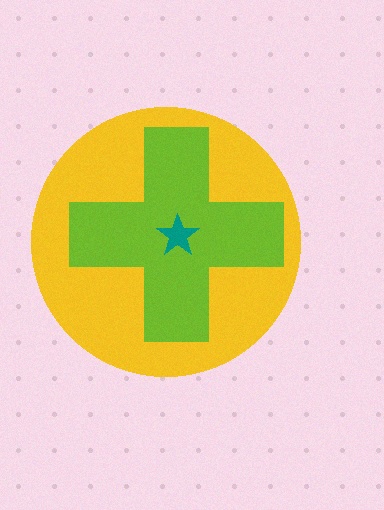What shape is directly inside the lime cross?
The teal star.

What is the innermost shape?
The teal star.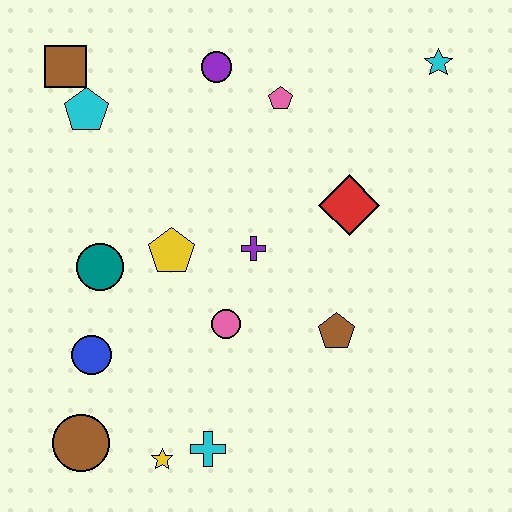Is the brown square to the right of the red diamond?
No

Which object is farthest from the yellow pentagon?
The cyan star is farthest from the yellow pentagon.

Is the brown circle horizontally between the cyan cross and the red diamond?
No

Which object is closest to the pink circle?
The purple cross is closest to the pink circle.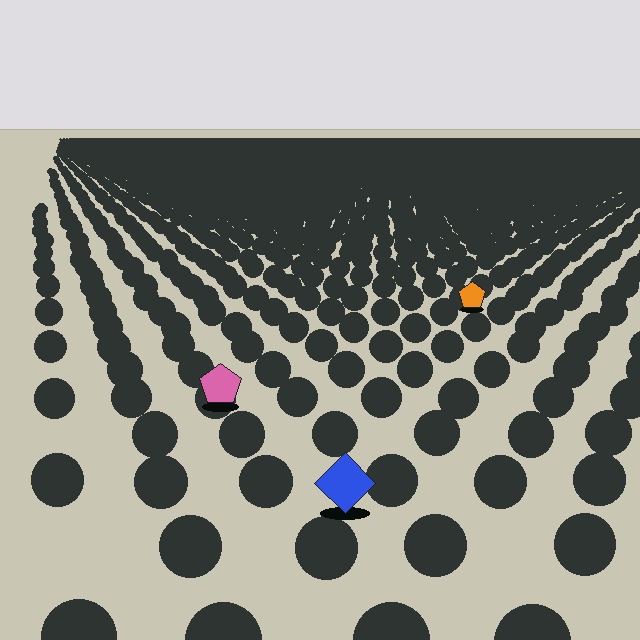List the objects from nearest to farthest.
From nearest to farthest: the blue diamond, the pink pentagon, the orange pentagon.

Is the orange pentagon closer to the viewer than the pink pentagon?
No. The pink pentagon is closer — you can tell from the texture gradient: the ground texture is coarser near it.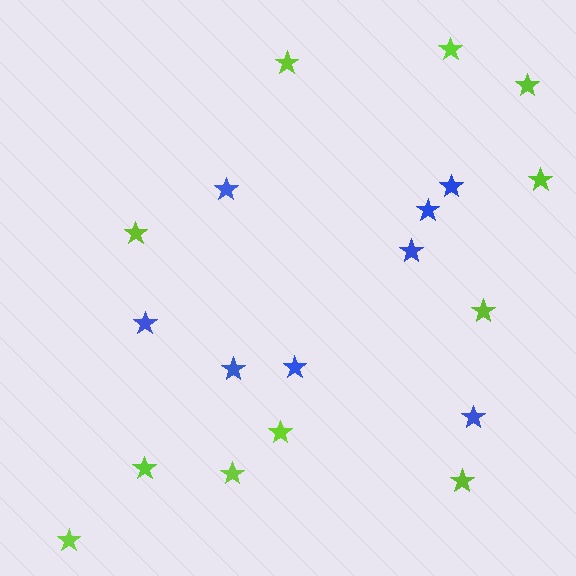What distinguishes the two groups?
There are 2 groups: one group of lime stars (11) and one group of blue stars (8).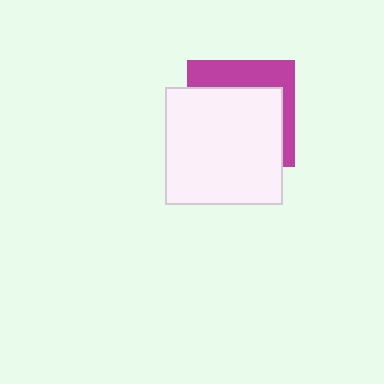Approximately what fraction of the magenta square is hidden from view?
Roughly 66% of the magenta square is hidden behind the white square.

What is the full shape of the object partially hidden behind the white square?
The partially hidden object is a magenta square.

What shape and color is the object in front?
The object in front is a white square.